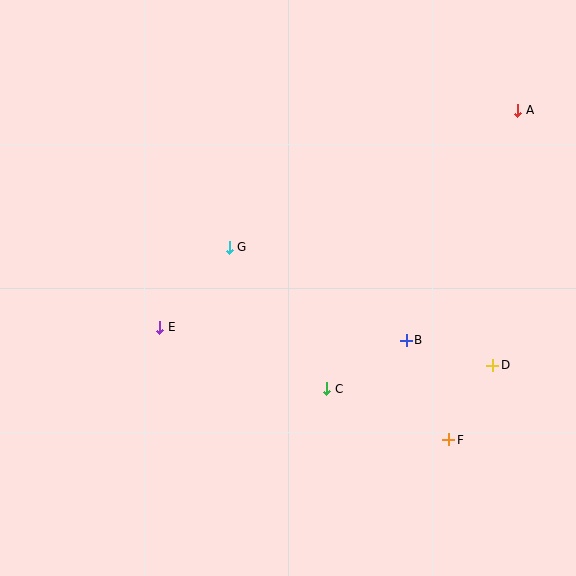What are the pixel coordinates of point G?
Point G is at (229, 247).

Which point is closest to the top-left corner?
Point G is closest to the top-left corner.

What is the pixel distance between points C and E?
The distance between C and E is 178 pixels.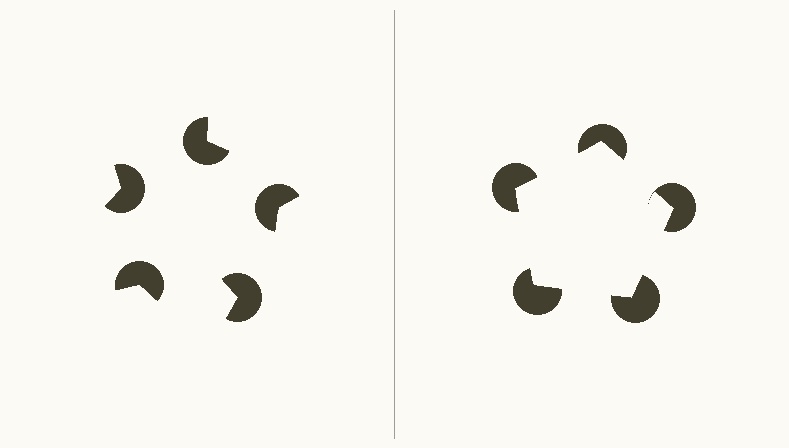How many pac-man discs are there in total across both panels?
10 — 5 on each side.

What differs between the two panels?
The pac-man discs are positioned identically on both sides; only the wedge orientations differ. On the right they align to a pentagon; on the left they are misaligned.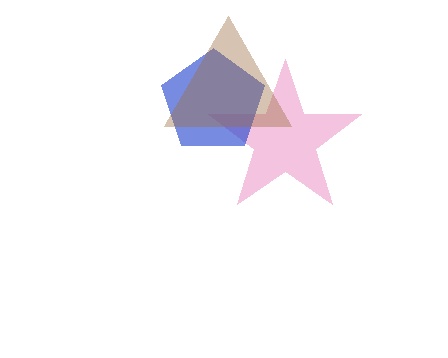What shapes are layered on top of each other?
The layered shapes are: a pink star, a blue pentagon, a brown triangle.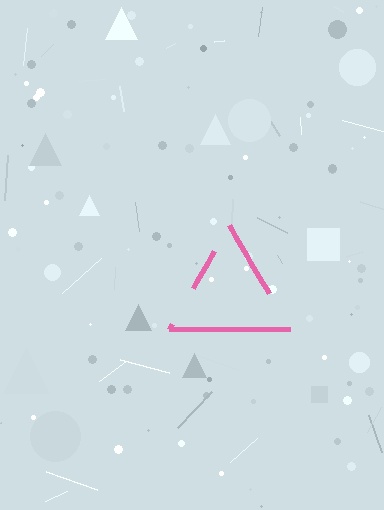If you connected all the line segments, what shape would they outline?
They would outline a triangle.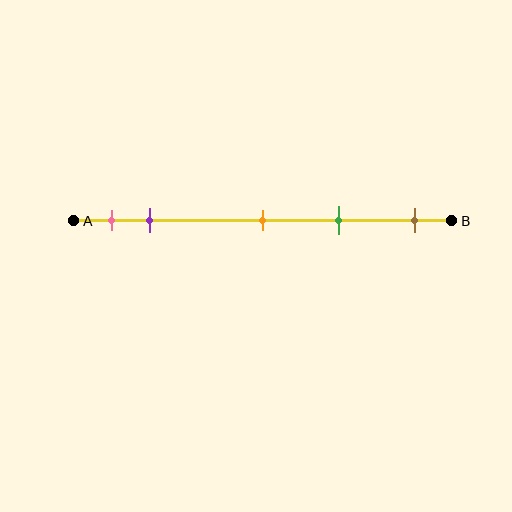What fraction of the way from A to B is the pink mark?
The pink mark is approximately 10% (0.1) of the way from A to B.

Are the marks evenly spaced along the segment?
No, the marks are not evenly spaced.